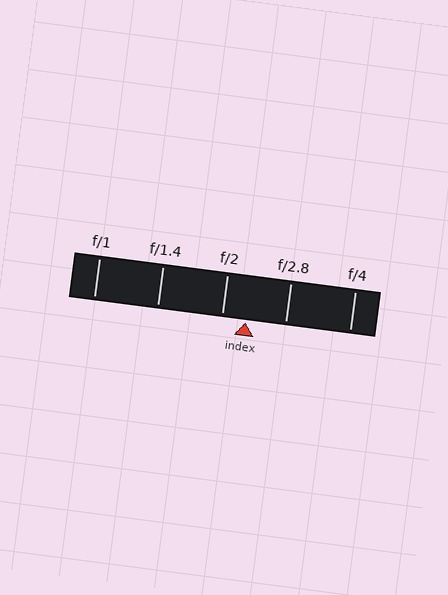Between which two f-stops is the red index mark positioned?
The index mark is between f/2 and f/2.8.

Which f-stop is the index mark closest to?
The index mark is closest to f/2.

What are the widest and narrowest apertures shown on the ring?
The widest aperture shown is f/1 and the narrowest is f/4.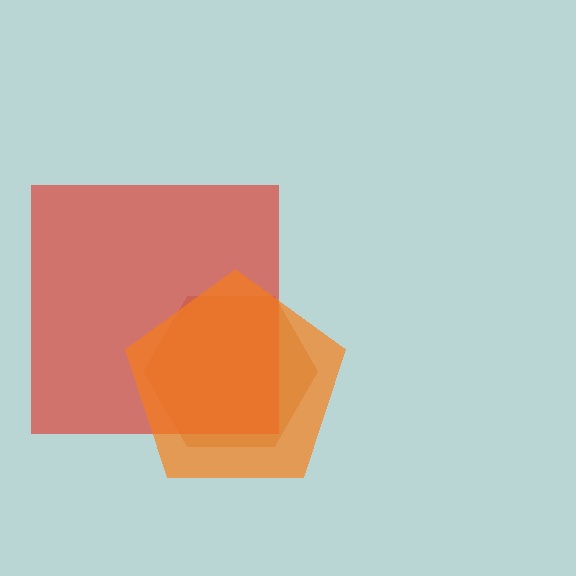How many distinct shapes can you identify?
There are 3 distinct shapes: a brown hexagon, a red square, an orange pentagon.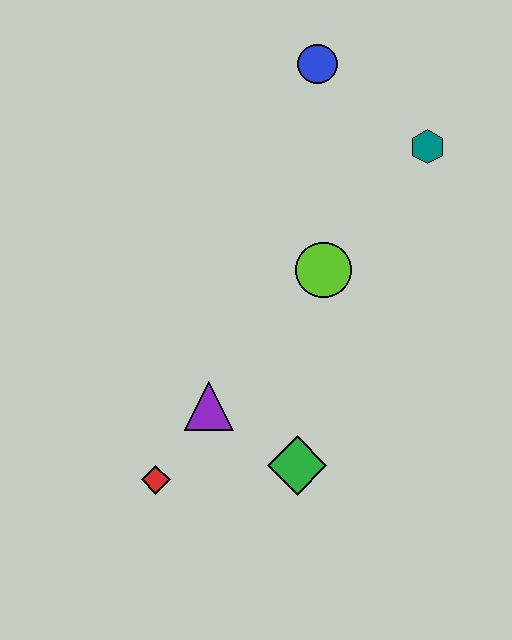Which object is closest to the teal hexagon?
The blue circle is closest to the teal hexagon.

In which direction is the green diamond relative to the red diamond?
The green diamond is to the right of the red diamond.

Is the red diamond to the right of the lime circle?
No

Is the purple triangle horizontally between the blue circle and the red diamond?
Yes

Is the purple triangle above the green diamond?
Yes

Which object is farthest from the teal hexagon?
The red diamond is farthest from the teal hexagon.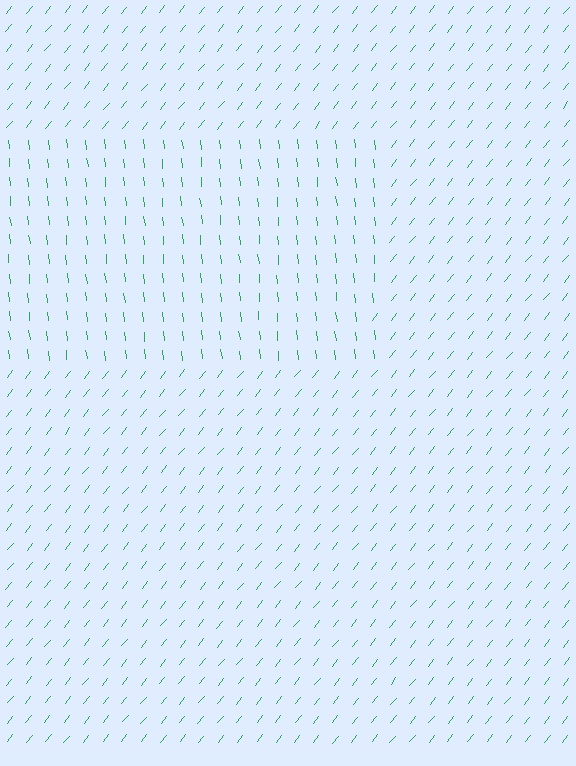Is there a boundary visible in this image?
Yes, there is a texture boundary formed by a change in line orientation.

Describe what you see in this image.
The image is filled with small green line segments. A rectangle region in the image has lines oriented differently from the surrounding lines, creating a visible texture boundary.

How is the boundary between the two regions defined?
The boundary is defined purely by a change in line orientation (approximately 45 degrees difference). All lines are the same color and thickness.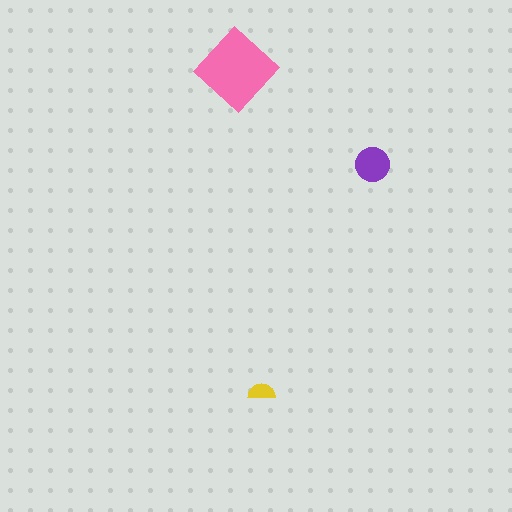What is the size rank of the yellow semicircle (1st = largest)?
3rd.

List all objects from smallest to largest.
The yellow semicircle, the purple circle, the pink diamond.